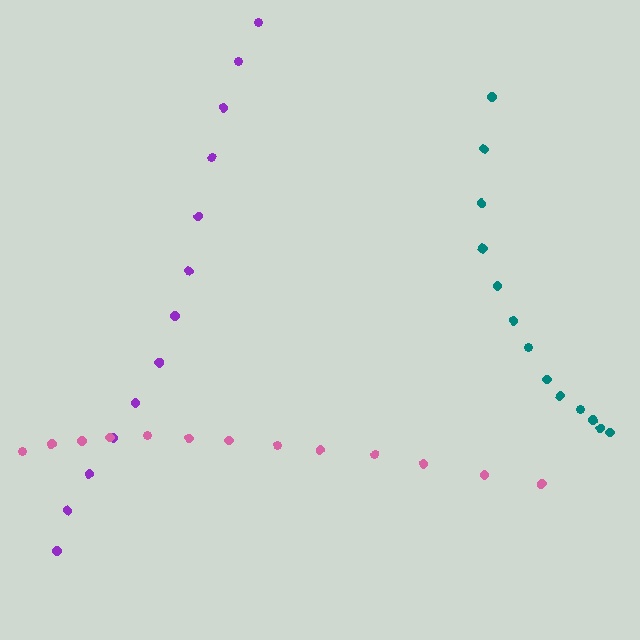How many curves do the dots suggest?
There are 3 distinct paths.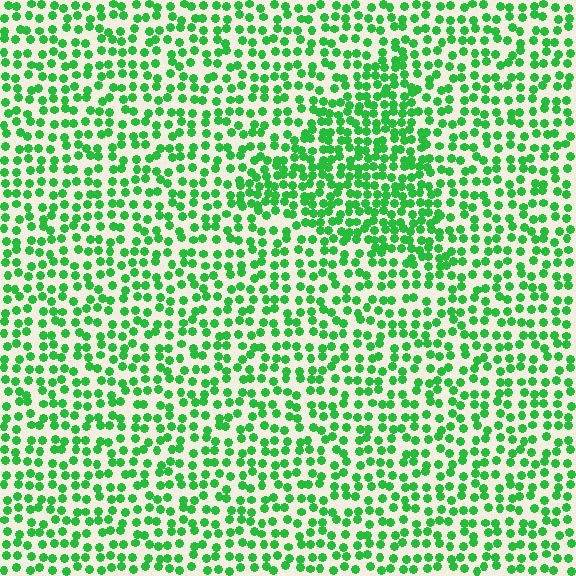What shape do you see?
I see a triangle.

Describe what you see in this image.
The image contains small green elements arranged at two different densities. A triangle-shaped region is visible where the elements are more densely packed than the surrounding area.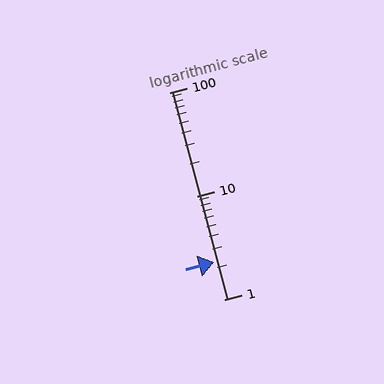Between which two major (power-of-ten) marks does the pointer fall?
The pointer is between 1 and 10.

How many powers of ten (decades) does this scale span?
The scale spans 2 decades, from 1 to 100.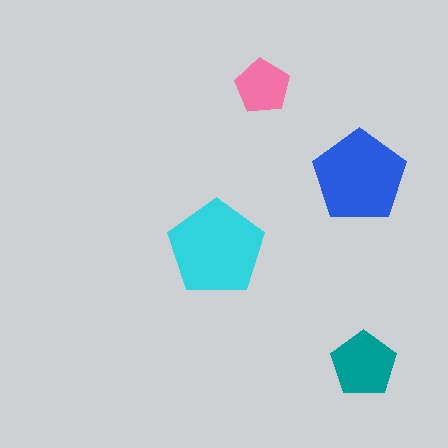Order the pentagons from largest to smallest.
the cyan one, the blue one, the teal one, the pink one.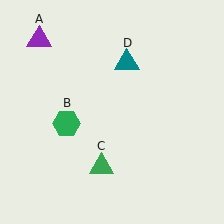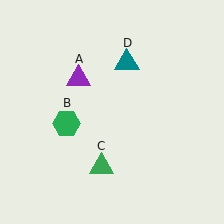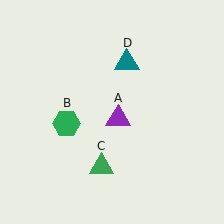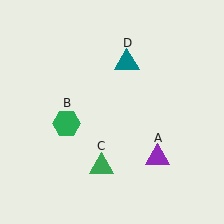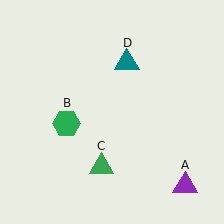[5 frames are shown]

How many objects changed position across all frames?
1 object changed position: purple triangle (object A).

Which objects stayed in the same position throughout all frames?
Green hexagon (object B) and green triangle (object C) and teal triangle (object D) remained stationary.